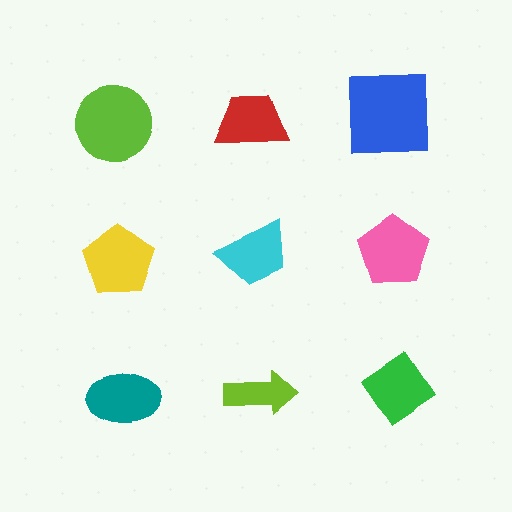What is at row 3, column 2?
A lime arrow.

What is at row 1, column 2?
A red trapezoid.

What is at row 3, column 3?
A green diamond.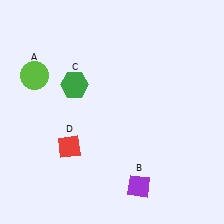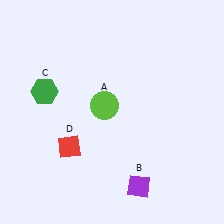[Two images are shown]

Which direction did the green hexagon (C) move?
The green hexagon (C) moved left.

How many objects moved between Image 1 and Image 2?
2 objects moved between the two images.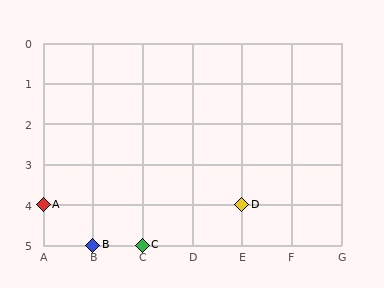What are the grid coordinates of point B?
Point B is at grid coordinates (B, 5).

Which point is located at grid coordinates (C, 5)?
Point C is at (C, 5).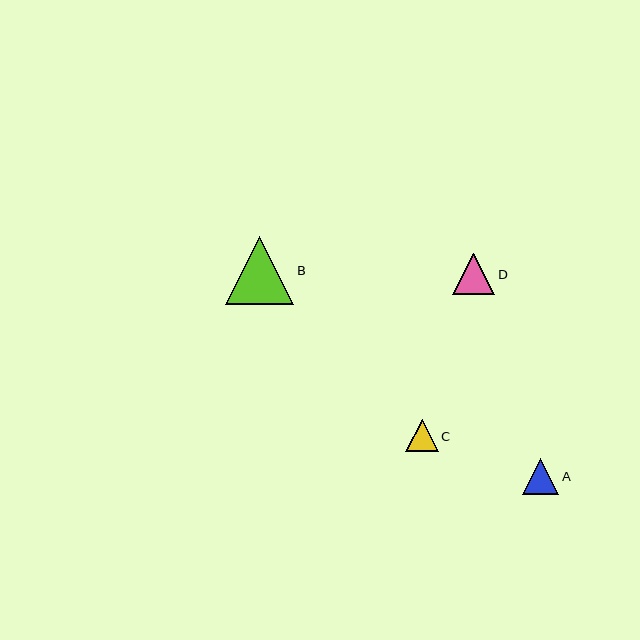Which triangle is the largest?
Triangle B is the largest with a size of approximately 68 pixels.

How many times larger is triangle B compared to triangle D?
Triangle B is approximately 1.6 times the size of triangle D.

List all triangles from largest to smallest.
From largest to smallest: B, D, A, C.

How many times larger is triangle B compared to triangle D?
Triangle B is approximately 1.6 times the size of triangle D.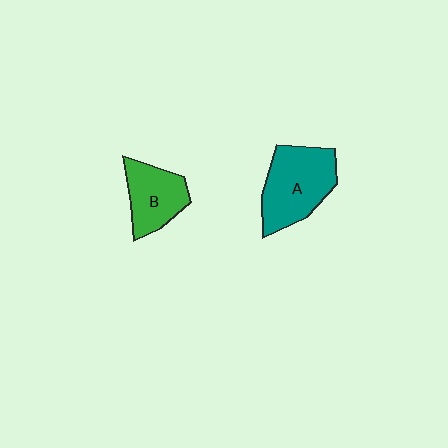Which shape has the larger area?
Shape A (teal).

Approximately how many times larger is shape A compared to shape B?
Approximately 1.4 times.